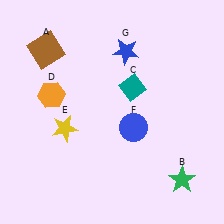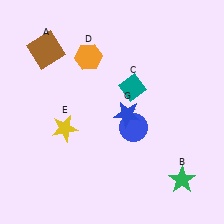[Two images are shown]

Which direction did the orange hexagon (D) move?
The orange hexagon (D) moved up.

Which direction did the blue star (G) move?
The blue star (G) moved down.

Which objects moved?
The objects that moved are: the orange hexagon (D), the blue star (G).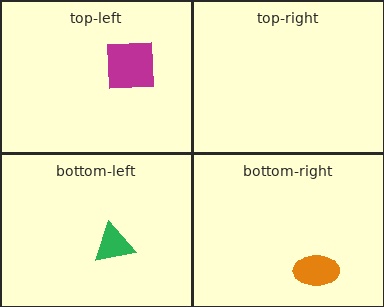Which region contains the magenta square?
The top-left region.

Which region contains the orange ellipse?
The bottom-right region.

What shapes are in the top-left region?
The magenta square.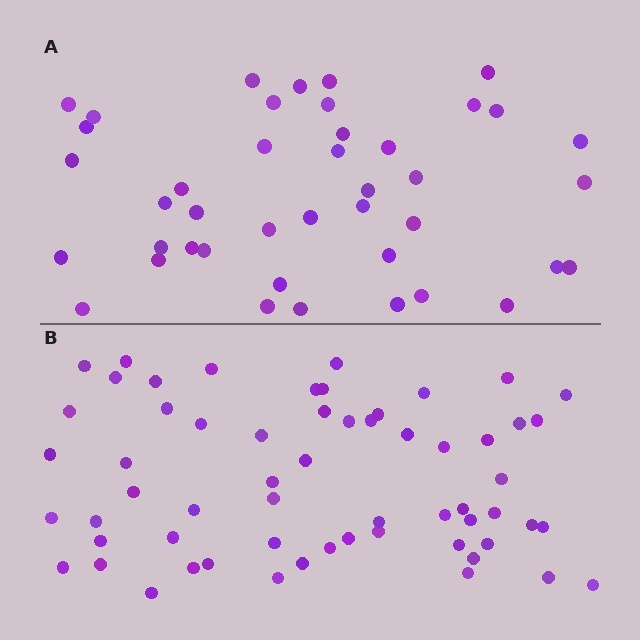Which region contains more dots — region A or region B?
Region B (the bottom region) has more dots.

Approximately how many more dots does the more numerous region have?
Region B has approximately 20 more dots than region A.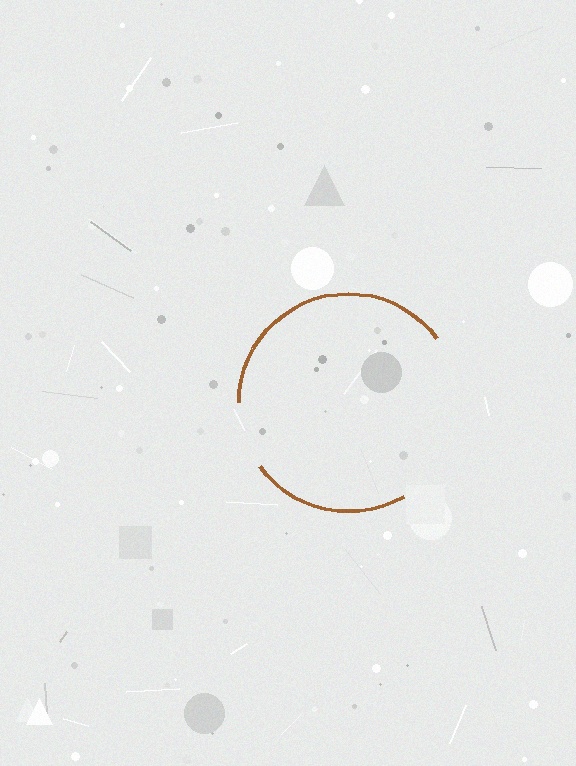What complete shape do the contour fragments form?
The contour fragments form a circle.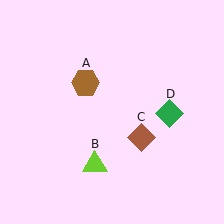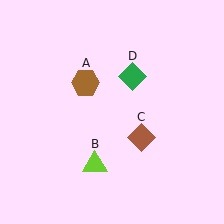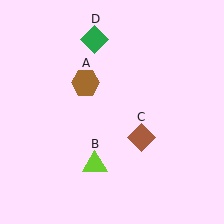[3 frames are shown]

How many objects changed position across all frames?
1 object changed position: green diamond (object D).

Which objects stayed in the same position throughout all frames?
Brown hexagon (object A) and lime triangle (object B) and brown diamond (object C) remained stationary.